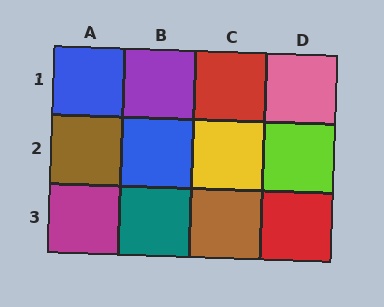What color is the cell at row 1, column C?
Red.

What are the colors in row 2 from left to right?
Brown, blue, yellow, lime.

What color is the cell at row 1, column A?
Blue.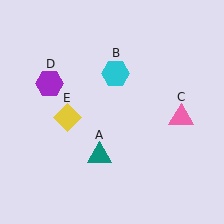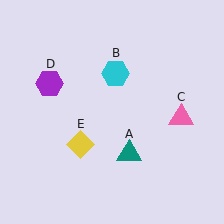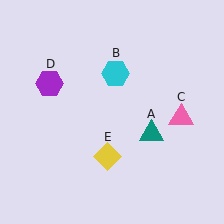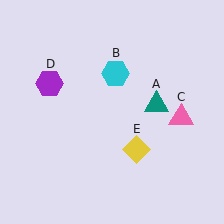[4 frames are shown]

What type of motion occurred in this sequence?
The teal triangle (object A), yellow diamond (object E) rotated counterclockwise around the center of the scene.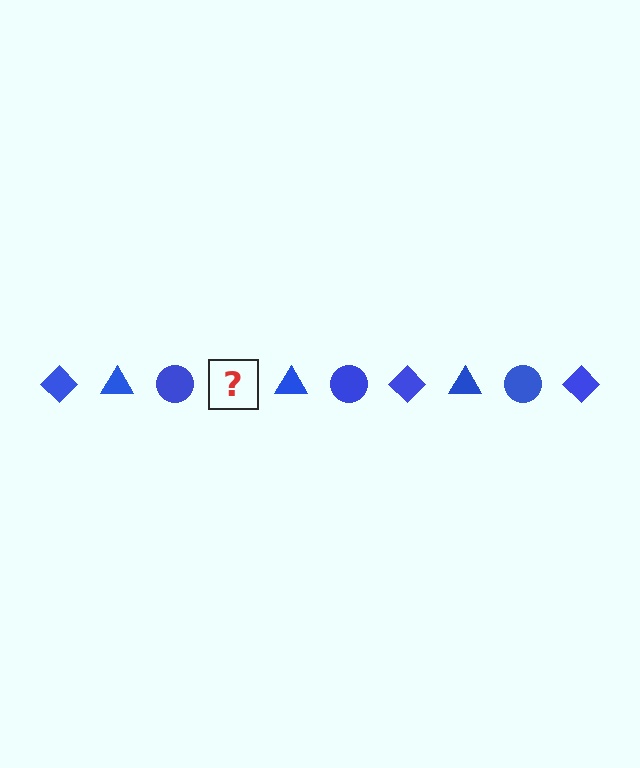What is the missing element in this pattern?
The missing element is a blue diamond.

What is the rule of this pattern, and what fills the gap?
The rule is that the pattern cycles through diamond, triangle, circle shapes in blue. The gap should be filled with a blue diamond.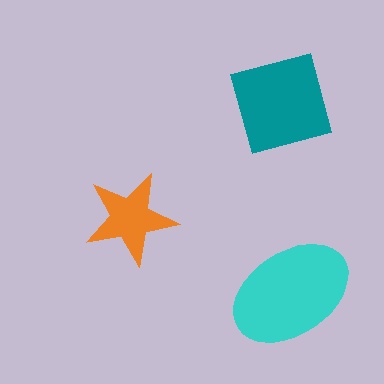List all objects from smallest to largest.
The orange star, the teal square, the cyan ellipse.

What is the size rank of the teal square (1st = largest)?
2nd.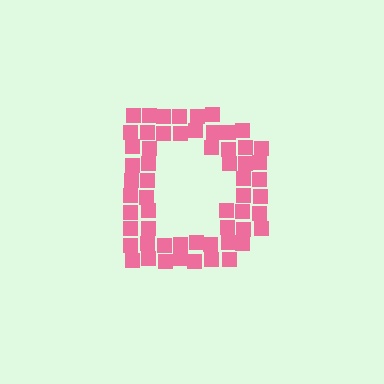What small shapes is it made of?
It is made of small squares.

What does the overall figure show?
The overall figure shows the letter D.